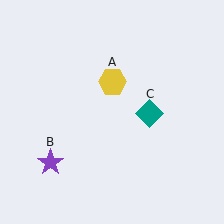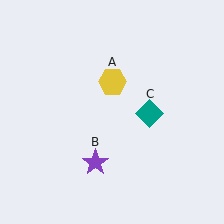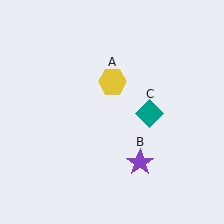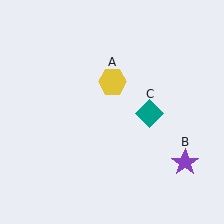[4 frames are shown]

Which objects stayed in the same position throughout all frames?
Yellow hexagon (object A) and teal diamond (object C) remained stationary.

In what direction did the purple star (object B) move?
The purple star (object B) moved right.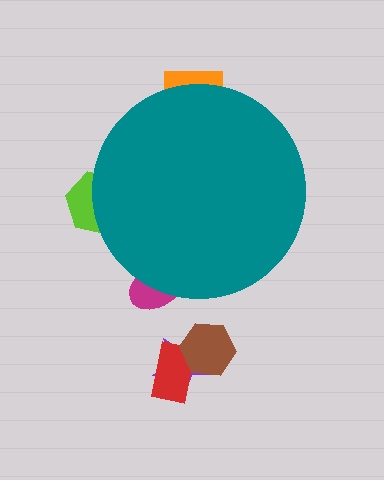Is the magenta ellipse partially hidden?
Yes, the magenta ellipse is partially hidden behind the teal circle.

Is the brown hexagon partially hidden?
No, the brown hexagon is fully visible.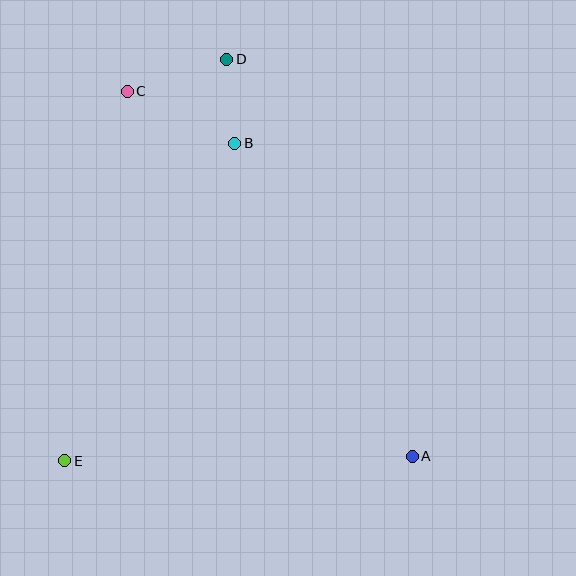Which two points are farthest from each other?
Points A and C are farthest from each other.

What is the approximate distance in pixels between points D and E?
The distance between D and E is approximately 433 pixels.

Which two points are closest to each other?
Points B and D are closest to each other.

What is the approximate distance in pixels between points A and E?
The distance between A and E is approximately 348 pixels.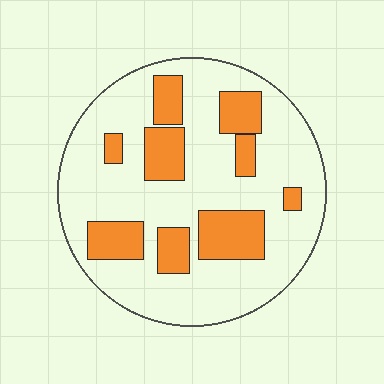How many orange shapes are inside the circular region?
9.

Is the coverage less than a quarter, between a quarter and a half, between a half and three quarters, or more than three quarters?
Between a quarter and a half.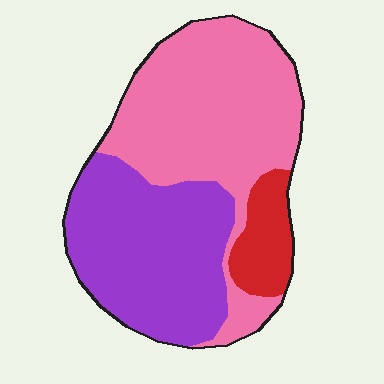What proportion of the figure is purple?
Purple covers roughly 40% of the figure.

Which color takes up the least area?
Red, at roughly 10%.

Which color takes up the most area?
Pink, at roughly 50%.